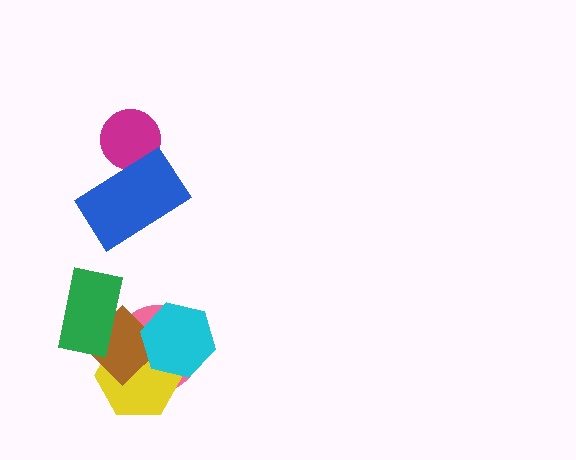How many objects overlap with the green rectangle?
1 object overlaps with the green rectangle.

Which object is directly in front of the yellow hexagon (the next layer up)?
The brown diamond is directly in front of the yellow hexagon.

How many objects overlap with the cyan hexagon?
3 objects overlap with the cyan hexagon.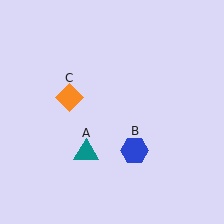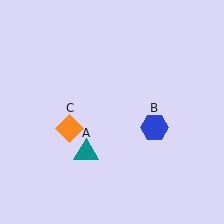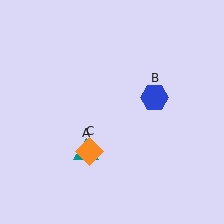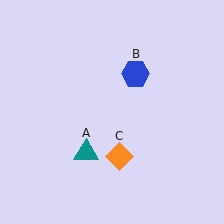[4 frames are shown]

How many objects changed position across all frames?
2 objects changed position: blue hexagon (object B), orange diamond (object C).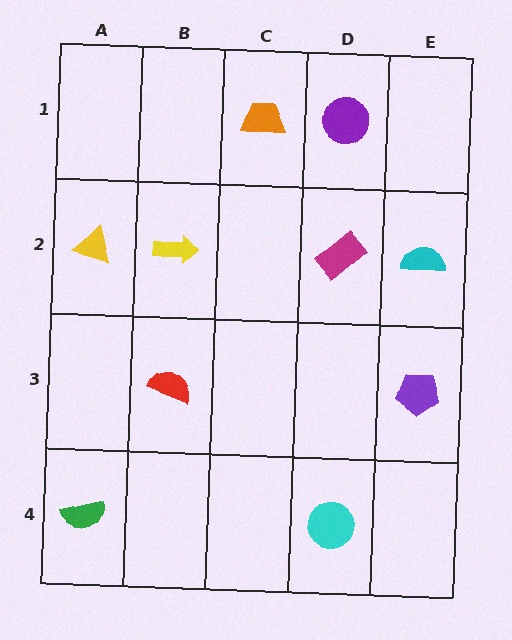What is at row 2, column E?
A cyan semicircle.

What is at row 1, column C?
An orange trapezoid.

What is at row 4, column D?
A cyan circle.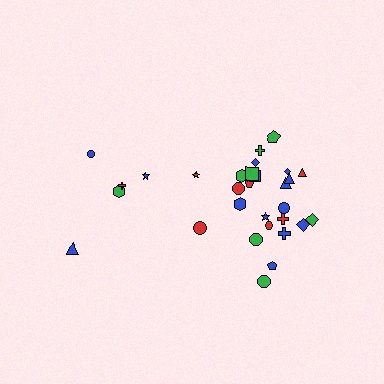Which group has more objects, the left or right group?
The right group.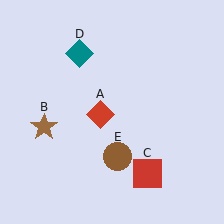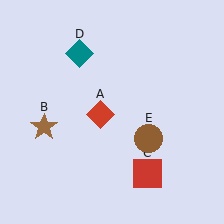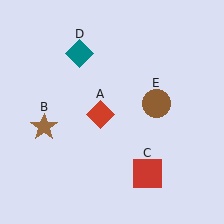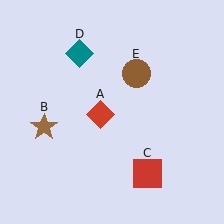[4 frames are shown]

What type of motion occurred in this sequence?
The brown circle (object E) rotated counterclockwise around the center of the scene.